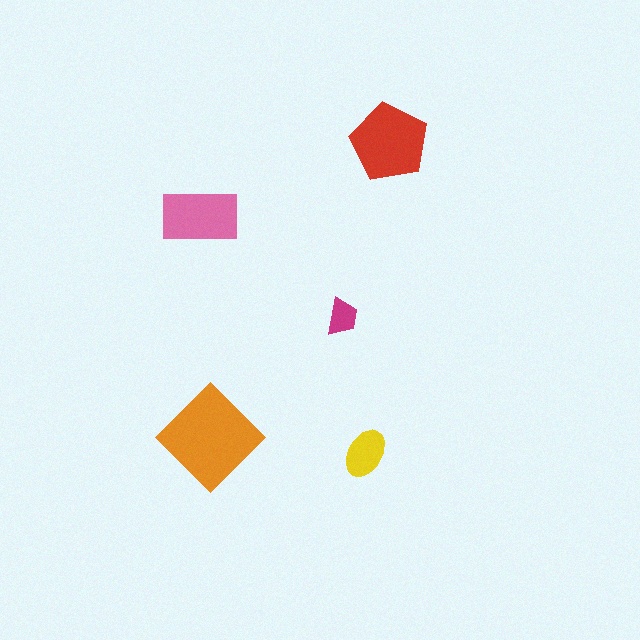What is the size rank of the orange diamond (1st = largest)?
1st.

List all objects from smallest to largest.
The magenta trapezoid, the yellow ellipse, the pink rectangle, the red pentagon, the orange diamond.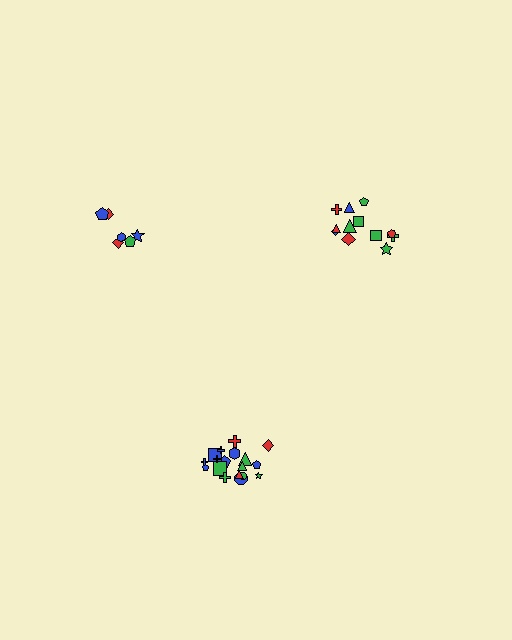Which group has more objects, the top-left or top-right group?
The top-right group.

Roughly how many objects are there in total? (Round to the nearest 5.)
Roughly 35 objects in total.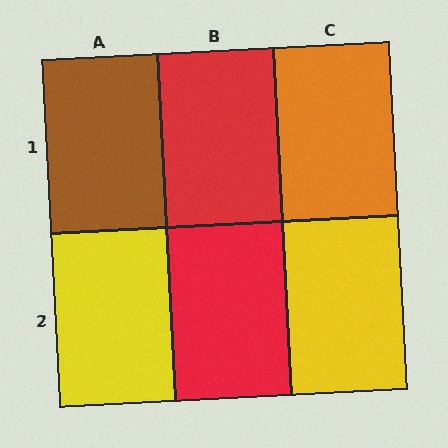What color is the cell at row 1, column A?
Brown.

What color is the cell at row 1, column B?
Red.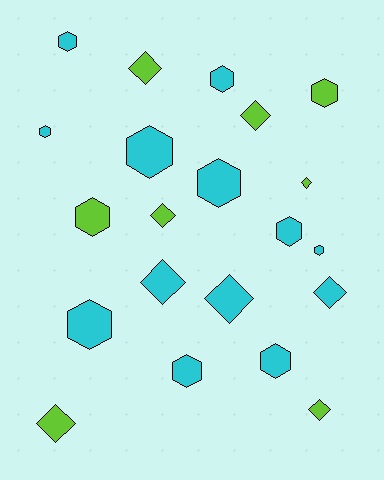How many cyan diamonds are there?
There are 3 cyan diamonds.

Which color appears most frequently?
Cyan, with 13 objects.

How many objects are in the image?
There are 21 objects.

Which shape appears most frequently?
Hexagon, with 12 objects.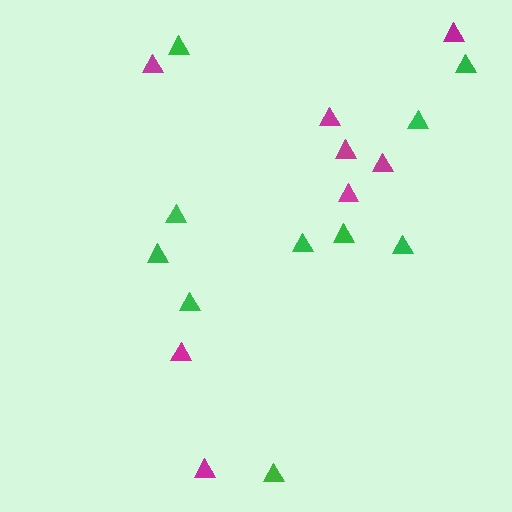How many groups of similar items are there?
There are 2 groups: one group of magenta triangles (8) and one group of green triangles (10).